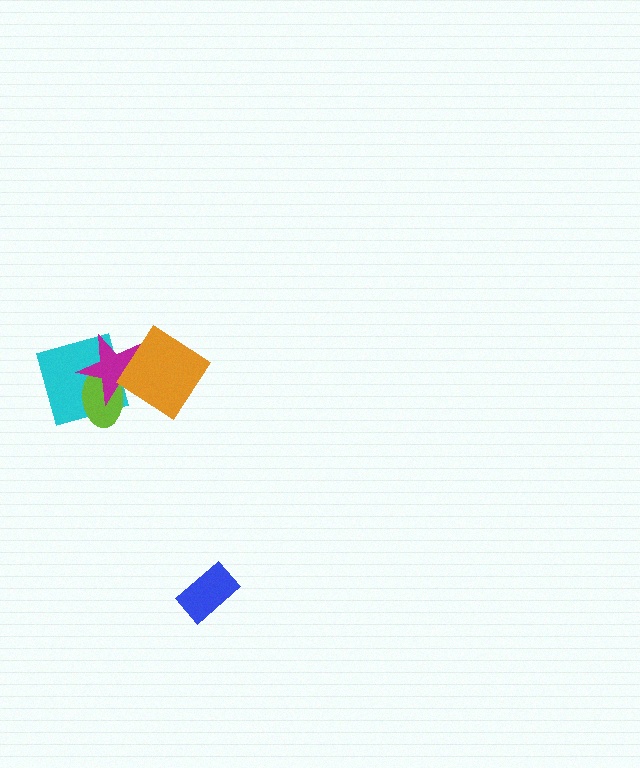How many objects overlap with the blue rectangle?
0 objects overlap with the blue rectangle.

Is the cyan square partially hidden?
Yes, it is partially covered by another shape.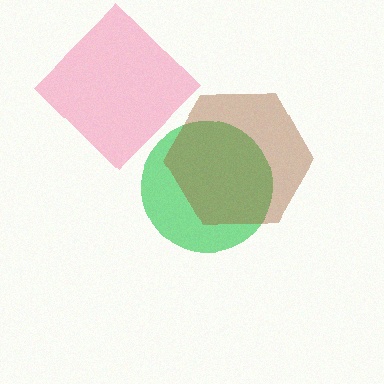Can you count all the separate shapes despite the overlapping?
Yes, there are 3 separate shapes.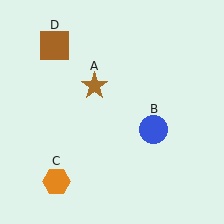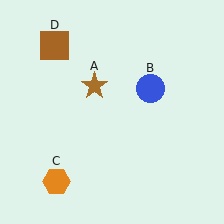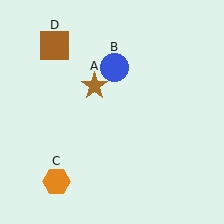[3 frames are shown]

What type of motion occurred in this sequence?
The blue circle (object B) rotated counterclockwise around the center of the scene.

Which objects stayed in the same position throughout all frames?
Brown star (object A) and orange hexagon (object C) and brown square (object D) remained stationary.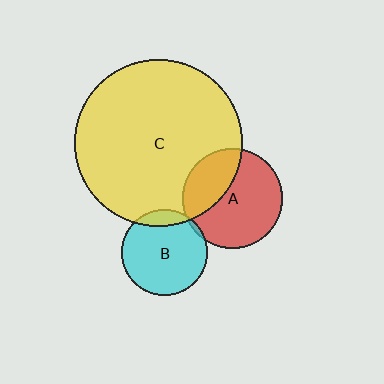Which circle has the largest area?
Circle C (yellow).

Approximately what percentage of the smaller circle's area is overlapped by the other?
Approximately 35%.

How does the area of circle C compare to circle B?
Approximately 3.8 times.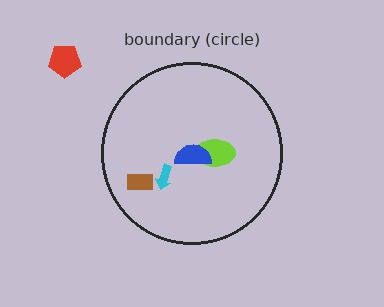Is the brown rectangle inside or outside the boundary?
Inside.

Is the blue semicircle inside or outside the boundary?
Inside.